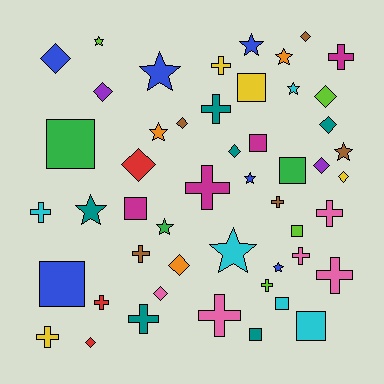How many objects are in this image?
There are 50 objects.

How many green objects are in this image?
There are 3 green objects.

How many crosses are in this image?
There are 15 crosses.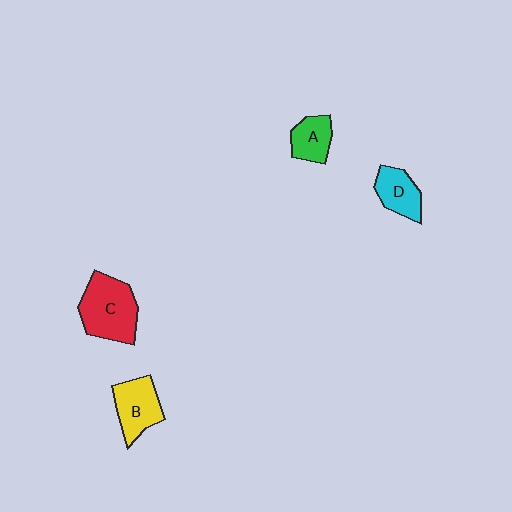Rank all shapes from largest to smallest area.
From largest to smallest: C (red), B (yellow), D (cyan), A (green).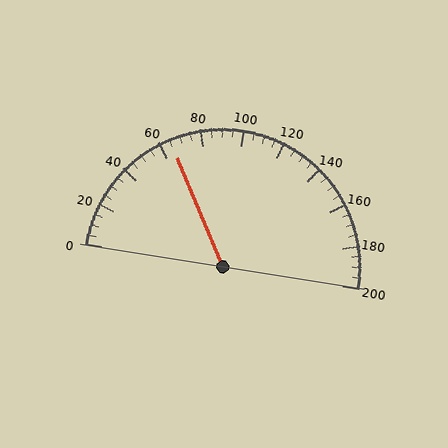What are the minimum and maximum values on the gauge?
The gauge ranges from 0 to 200.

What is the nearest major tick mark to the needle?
The nearest major tick mark is 60.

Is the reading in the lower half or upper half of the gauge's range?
The reading is in the lower half of the range (0 to 200).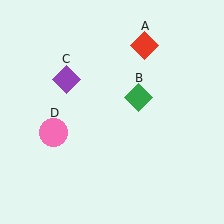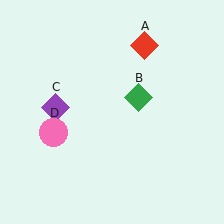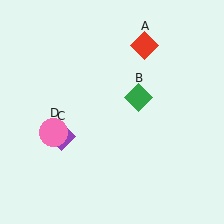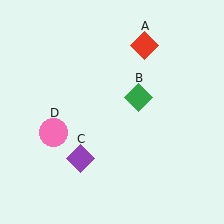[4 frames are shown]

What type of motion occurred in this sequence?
The purple diamond (object C) rotated counterclockwise around the center of the scene.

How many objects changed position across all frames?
1 object changed position: purple diamond (object C).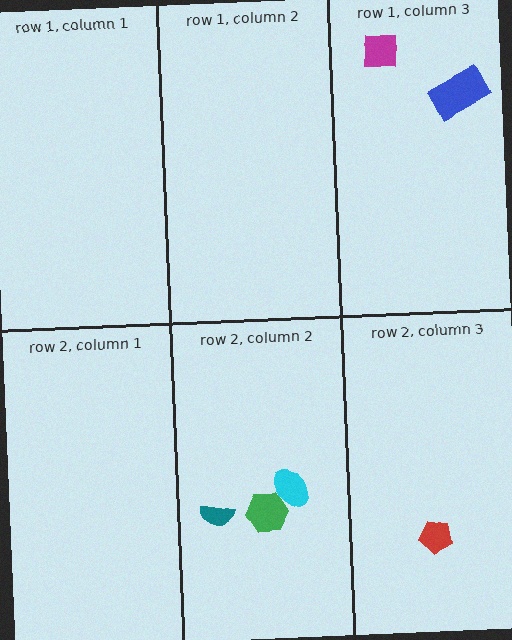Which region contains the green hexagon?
The row 2, column 2 region.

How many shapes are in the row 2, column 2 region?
3.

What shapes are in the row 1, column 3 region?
The blue rectangle, the magenta square.